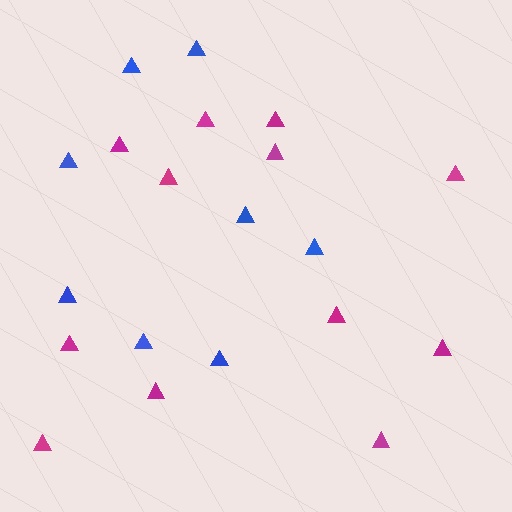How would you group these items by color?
There are 2 groups: one group of magenta triangles (12) and one group of blue triangles (8).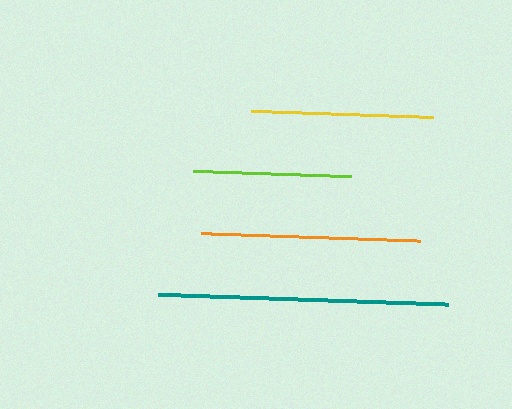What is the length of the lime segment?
The lime segment is approximately 158 pixels long.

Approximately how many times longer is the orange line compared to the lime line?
The orange line is approximately 1.4 times the length of the lime line.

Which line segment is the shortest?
The lime line is the shortest at approximately 158 pixels.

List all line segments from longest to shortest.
From longest to shortest: teal, orange, yellow, lime.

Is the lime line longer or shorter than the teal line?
The teal line is longer than the lime line.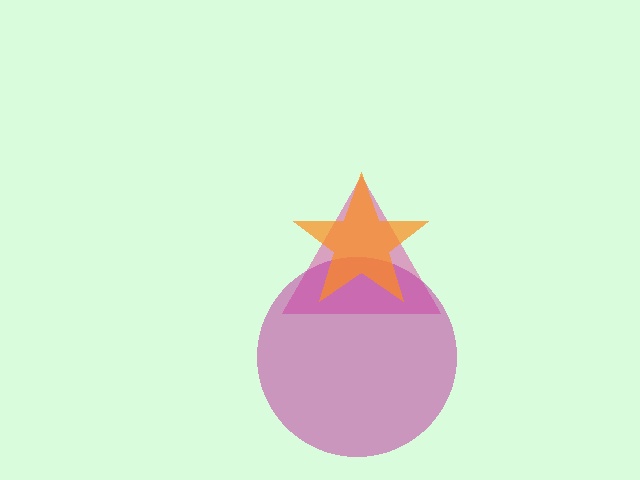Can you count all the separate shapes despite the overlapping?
Yes, there are 3 separate shapes.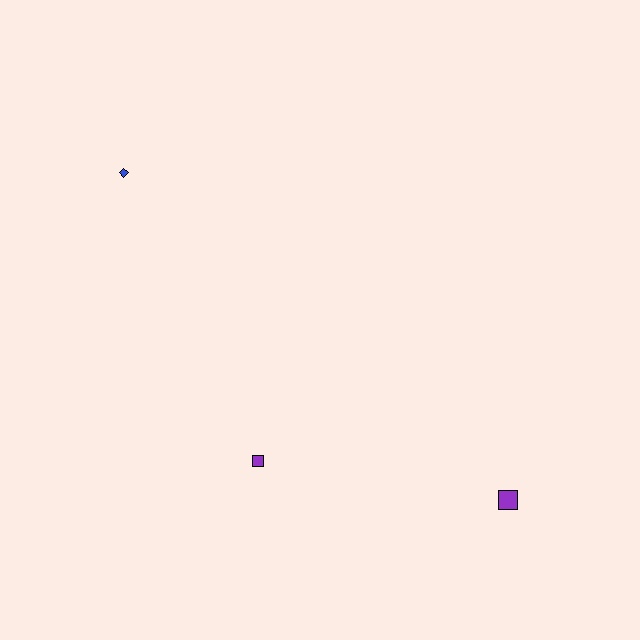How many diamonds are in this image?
There is 1 diamond.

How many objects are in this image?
There are 3 objects.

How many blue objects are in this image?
There is 1 blue object.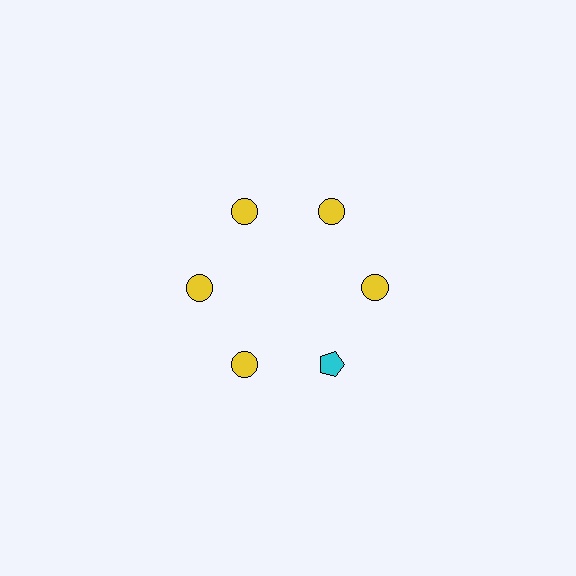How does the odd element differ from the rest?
It differs in both color (cyan instead of yellow) and shape (pentagon instead of circle).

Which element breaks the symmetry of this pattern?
The cyan pentagon at roughly the 5 o'clock position breaks the symmetry. All other shapes are yellow circles.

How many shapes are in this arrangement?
There are 6 shapes arranged in a ring pattern.